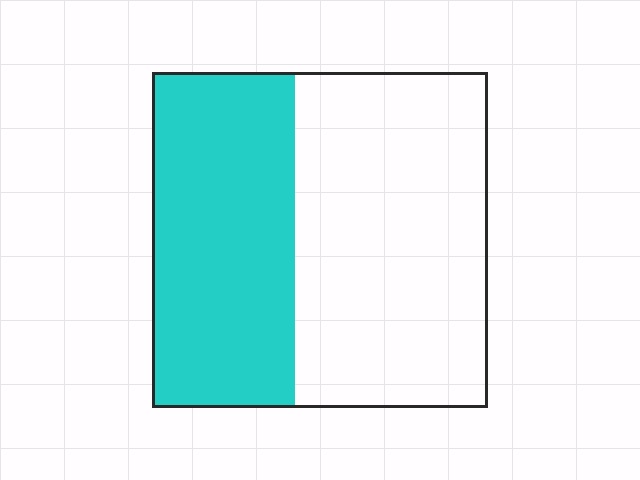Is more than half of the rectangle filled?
No.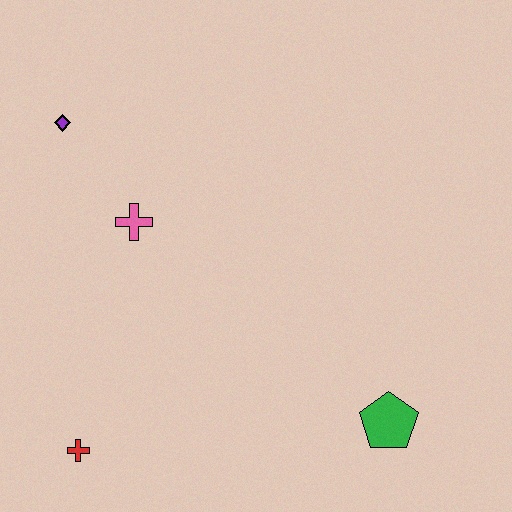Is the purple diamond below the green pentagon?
No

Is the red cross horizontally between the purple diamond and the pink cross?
Yes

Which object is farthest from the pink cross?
The green pentagon is farthest from the pink cross.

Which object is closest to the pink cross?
The purple diamond is closest to the pink cross.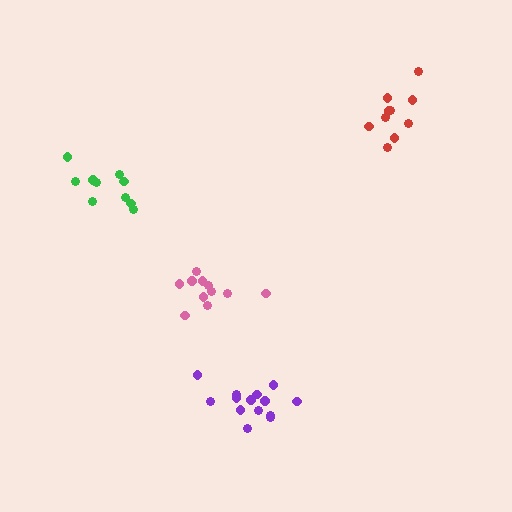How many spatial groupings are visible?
There are 4 spatial groupings.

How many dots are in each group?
Group 1: 11 dots, Group 2: 10 dots, Group 3: 14 dots, Group 4: 10 dots (45 total).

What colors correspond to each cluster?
The clusters are colored: pink, red, purple, green.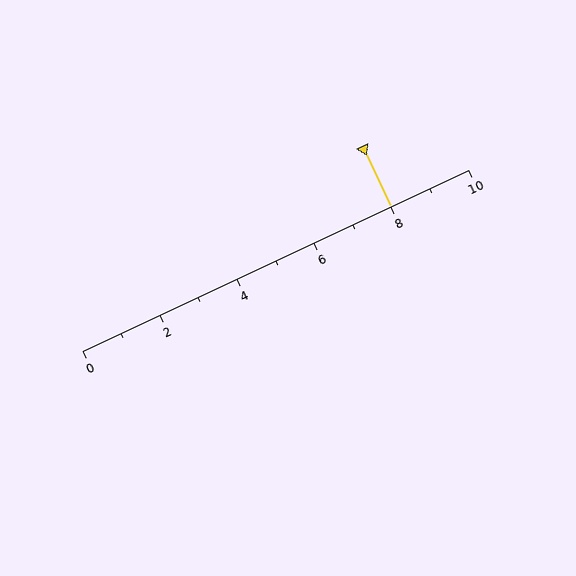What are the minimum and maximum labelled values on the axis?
The axis runs from 0 to 10.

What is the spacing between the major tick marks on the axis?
The major ticks are spaced 2 apart.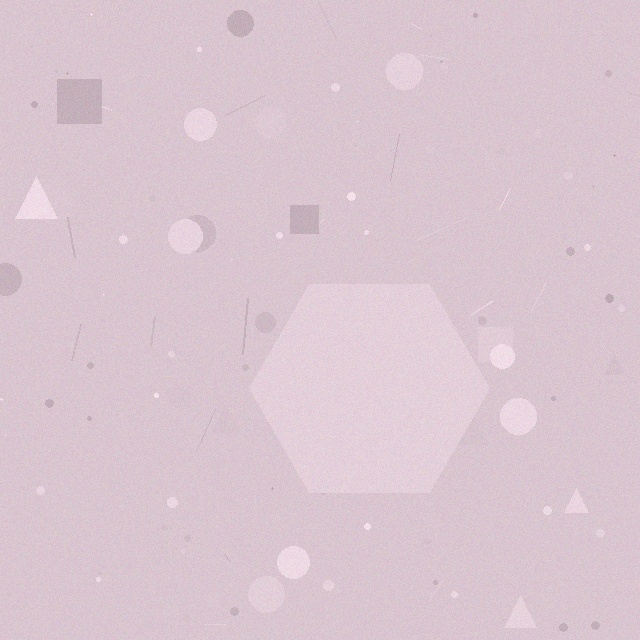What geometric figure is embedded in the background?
A hexagon is embedded in the background.